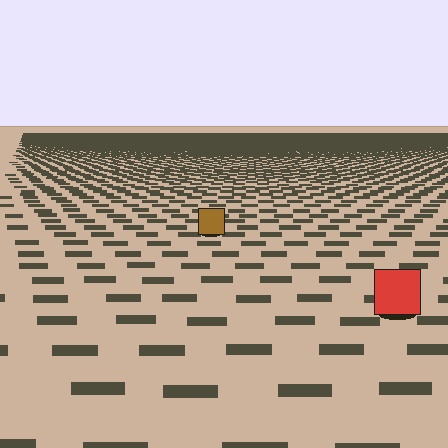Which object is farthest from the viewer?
The brown square is farthest from the viewer. It appears smaller and the ground texture around it is denser.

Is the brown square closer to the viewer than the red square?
No. The red square is closer — you can tell from the texture gradient: the ground texture is coarser near it.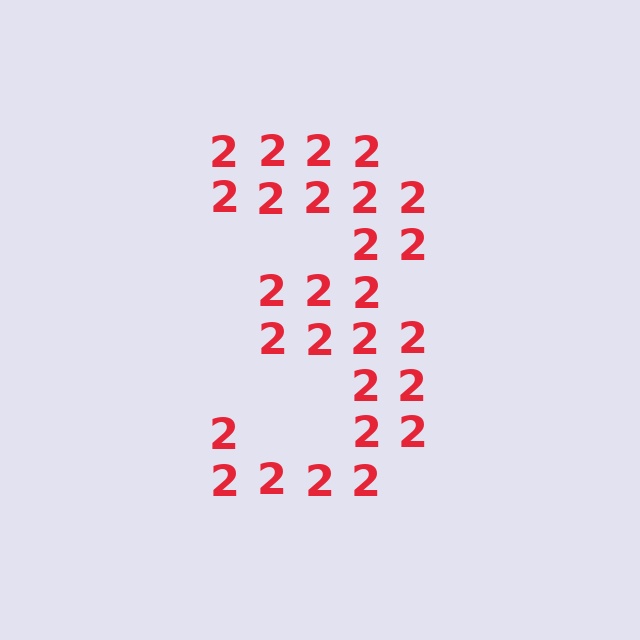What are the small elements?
The small elements are digit 2's.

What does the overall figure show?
The overall figure shows the digit 3.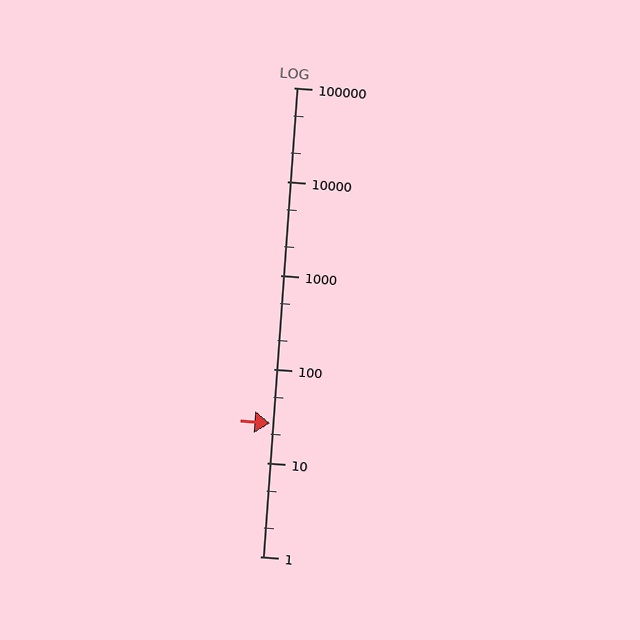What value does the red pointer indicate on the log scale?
The pointer indicates approximately 26.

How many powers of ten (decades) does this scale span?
The scale spans 5 decades, from 1 to 100000.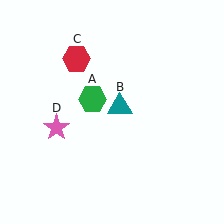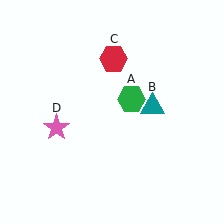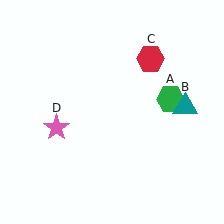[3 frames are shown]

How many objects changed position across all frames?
3 objects changed position: green hexagon (object A), teal triangle (object B), red hexagon (object C).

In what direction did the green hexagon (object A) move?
The green hexagon (object A) moved right.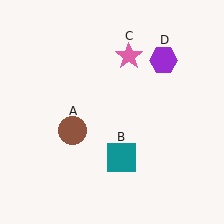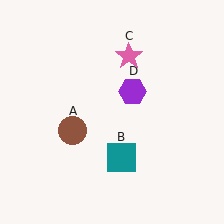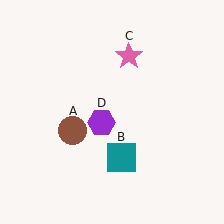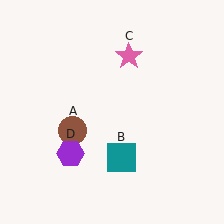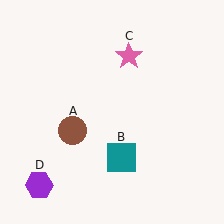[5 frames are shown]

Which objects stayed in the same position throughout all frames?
Brown circle (object A) and teal square (object B) and pink star (object C) remained stationary.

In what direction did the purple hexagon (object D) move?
The purple hexagon (object D) moved down and to the left.